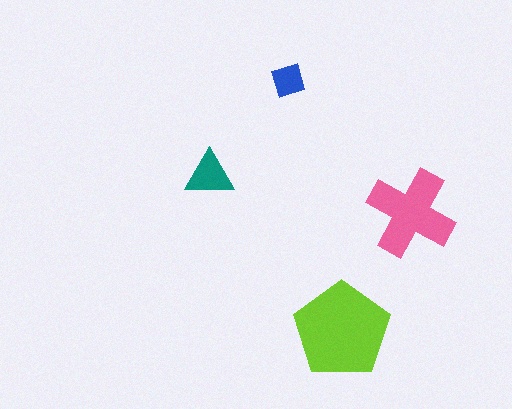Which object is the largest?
The lime pentagon.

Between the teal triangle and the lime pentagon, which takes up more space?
The lime pentagon.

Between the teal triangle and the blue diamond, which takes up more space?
The teal triangle.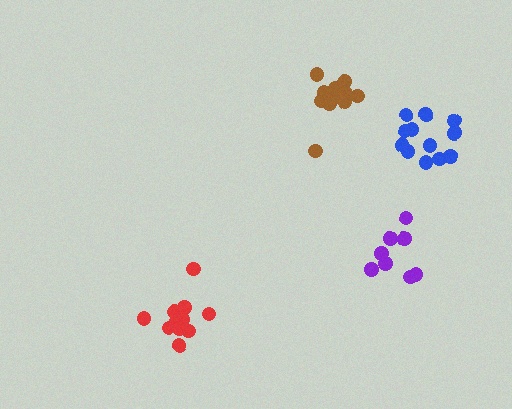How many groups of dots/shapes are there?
There are 4 groups.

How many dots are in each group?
Group 1: 8 dots, Group 2: 13 dots, Group 3: 12 dots, Group 4: 12 dots (45 total).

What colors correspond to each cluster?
The clusters are colored: purple, brown, blue, red.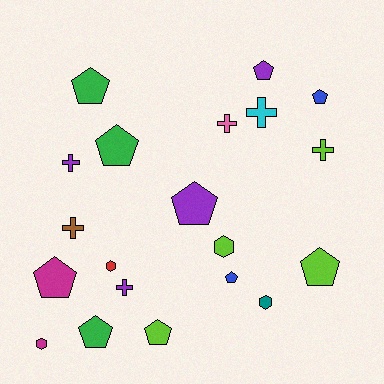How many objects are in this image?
There are 20 objects.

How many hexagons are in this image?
There are 4 hexagons.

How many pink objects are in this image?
There is 1 pink object.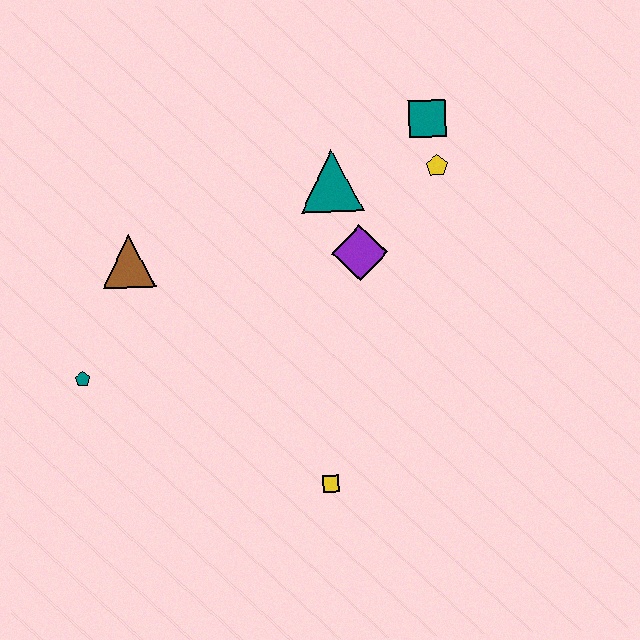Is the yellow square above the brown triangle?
No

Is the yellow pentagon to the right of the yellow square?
Yes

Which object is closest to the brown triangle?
The teal pentagon is closest to the brown triangle.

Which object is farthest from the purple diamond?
The teal pentagon is farthest from the purple diamond.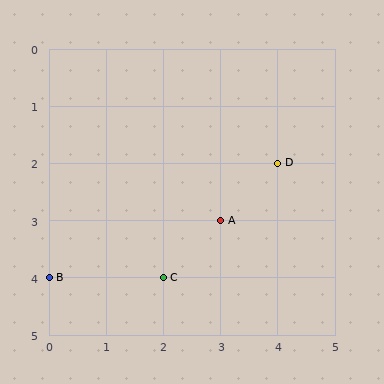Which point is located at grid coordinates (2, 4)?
Point C is at (2, 4).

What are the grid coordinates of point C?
Point C is at grid coordinates (2, 4).